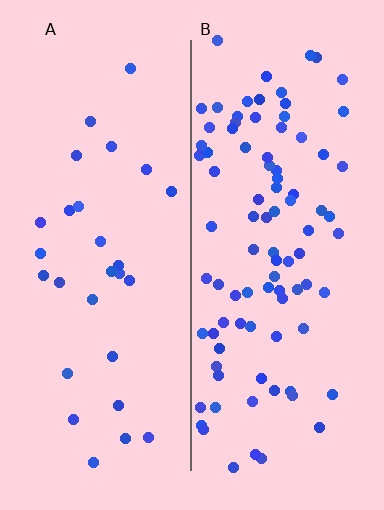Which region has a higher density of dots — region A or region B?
B (the right).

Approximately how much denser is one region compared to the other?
Approximately 3.3× — region B over region A.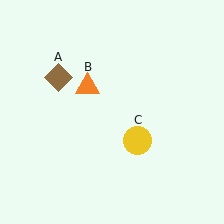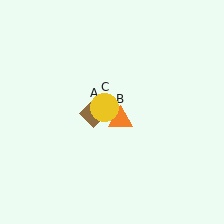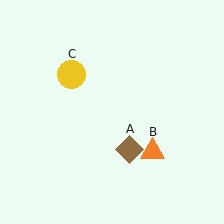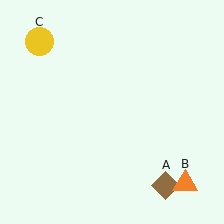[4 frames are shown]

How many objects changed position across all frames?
3 objects changed position: brown diamond (object A), orange triangle (object B), yellow circle (object C).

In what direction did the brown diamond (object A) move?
The brown diamond (object A) moved down and to the right.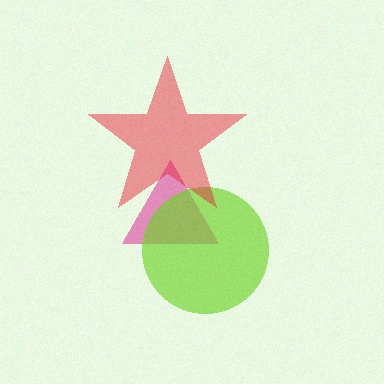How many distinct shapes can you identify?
There are 3 distinct shapes: a pink triangle, a lime circle, a red star.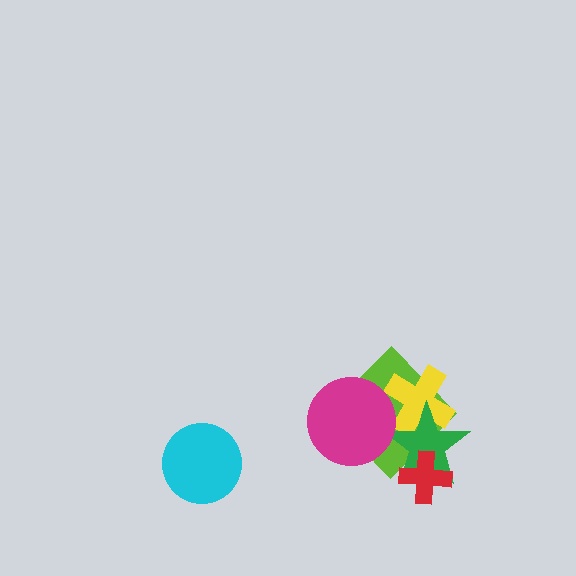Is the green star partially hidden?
Yes, it is partially covered by another shape.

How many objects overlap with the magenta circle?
3 objects overlap with the magenta circle.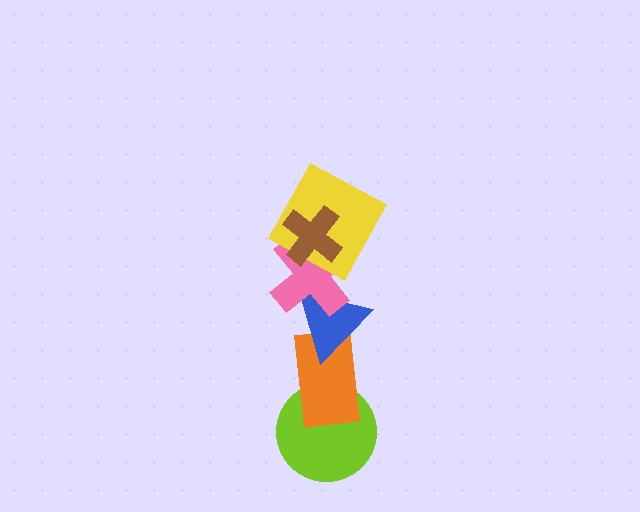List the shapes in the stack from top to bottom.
From top to bottom: the brown cross, the yellow square, the pink cross, the blue triangle, the orange rectangle, the lime circle.